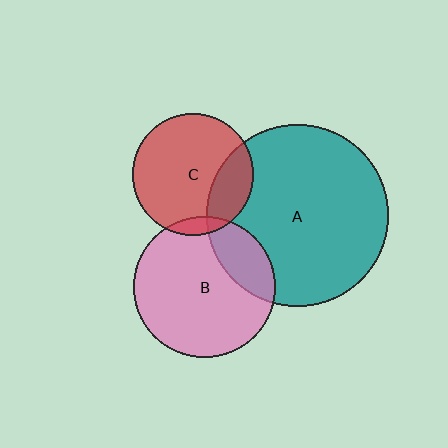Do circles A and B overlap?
Yes.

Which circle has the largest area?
Circle A (teal).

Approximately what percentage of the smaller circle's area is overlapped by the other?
Approximately 20%.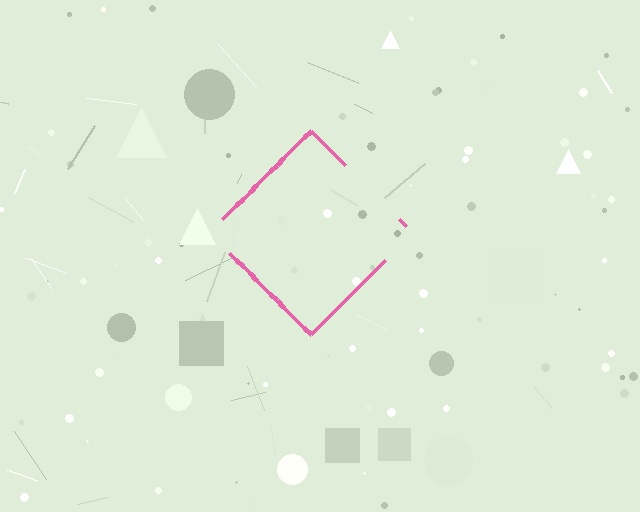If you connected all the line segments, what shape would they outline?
They would outline a diamond.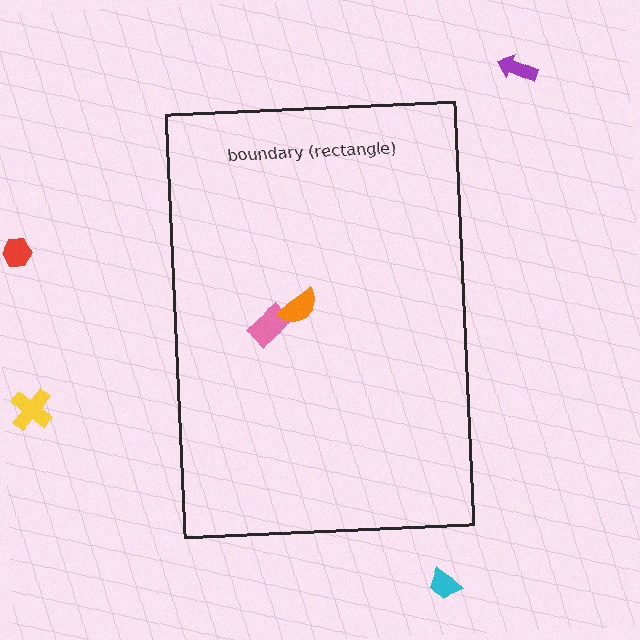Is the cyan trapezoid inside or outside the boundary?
Outside.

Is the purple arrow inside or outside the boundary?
Outside.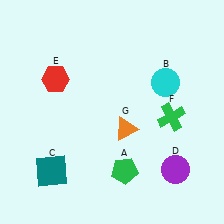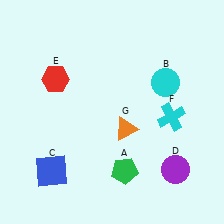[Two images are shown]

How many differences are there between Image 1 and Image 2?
There are 2 differences between the two images.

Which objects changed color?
C changed from teal to blue. F changed from green to cyan.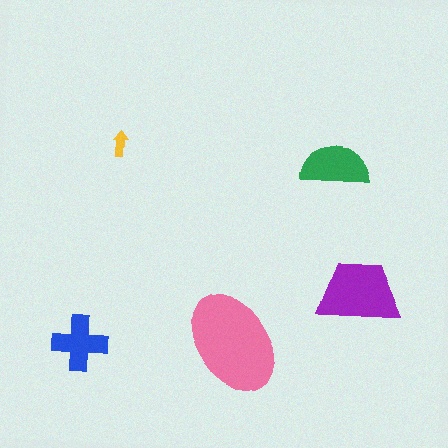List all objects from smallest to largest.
The yellow arrow, the blue cross, the green semicircle, the purple trapezoid, the pink ellipse.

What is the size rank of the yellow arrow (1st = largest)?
5th.